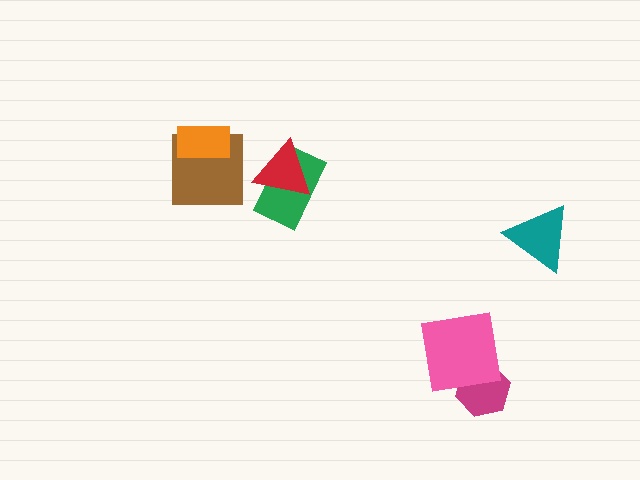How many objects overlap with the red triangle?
1 object overlaps with the red triangle.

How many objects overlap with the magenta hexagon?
1 object overlaps with the magenta hexagon.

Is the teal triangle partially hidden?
No, no other shape covers it.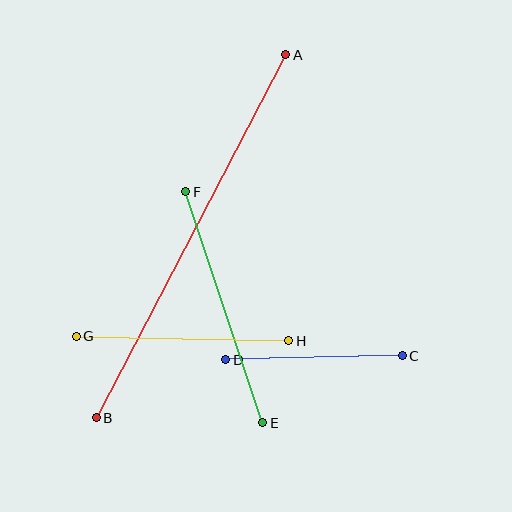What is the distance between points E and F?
The distance is approximately 243 pixels.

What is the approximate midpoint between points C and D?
The midpoint is at approximately (314, 358) pixels.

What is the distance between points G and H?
The distance is approximately 212 pixels.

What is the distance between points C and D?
The distance is approximately 177 pixels.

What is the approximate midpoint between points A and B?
The midpoint is at approximately (191, 236) pixels.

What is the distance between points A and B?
The distance is approximately 410 pixels.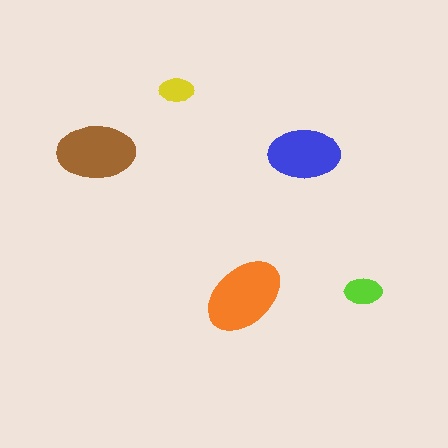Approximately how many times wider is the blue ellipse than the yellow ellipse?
About 2 times wider.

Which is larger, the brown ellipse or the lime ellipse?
The brown one.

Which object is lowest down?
The orange ellipse is bottommost.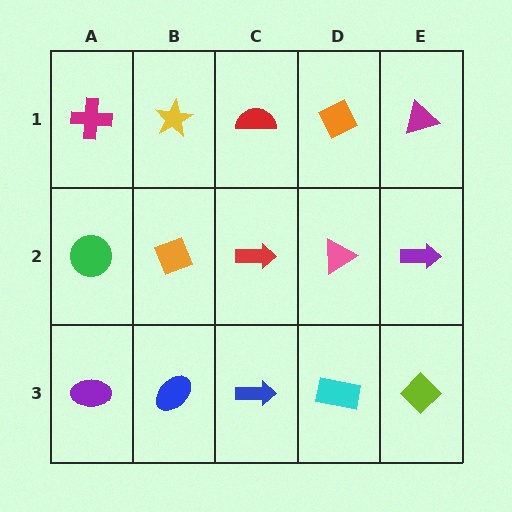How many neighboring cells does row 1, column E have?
2.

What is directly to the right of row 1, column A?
A yellow star.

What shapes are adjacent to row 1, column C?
A red arrow (row 2, column C), a yellow star (row 1, column B), an orange diamond (row 1, column D).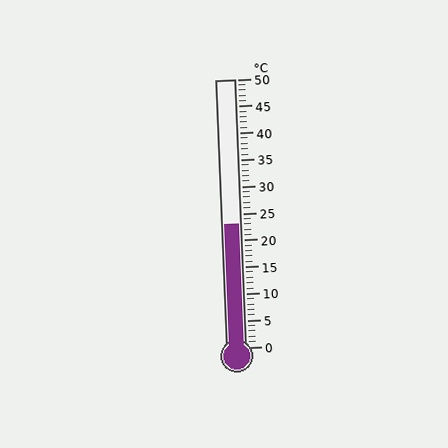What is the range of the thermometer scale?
The thermometer scale ranges from 0°C to 50°C.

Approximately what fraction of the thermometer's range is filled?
The thermometer is filled to approximately 45% of its range.